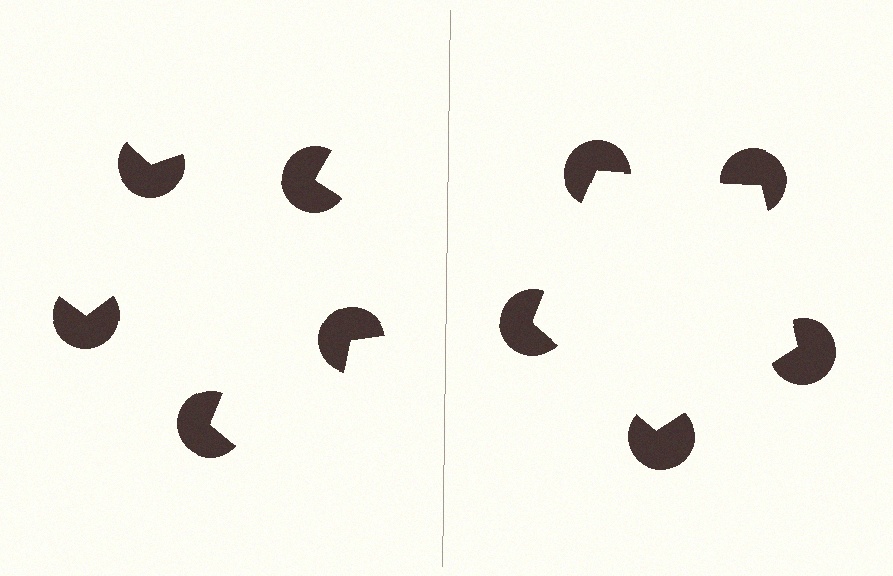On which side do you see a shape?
An illusory pentagon appears on the right side. On the left side the wedge cuts are rotated, so no coherent shape forms.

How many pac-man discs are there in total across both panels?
10 — 5 on each side.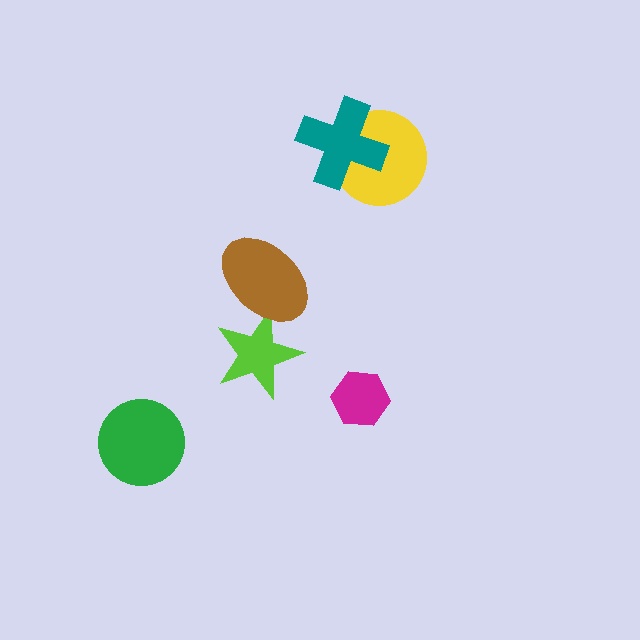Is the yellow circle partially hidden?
Yes, it is partially covered by another shape.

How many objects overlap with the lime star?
1 object overlaps with the lime star.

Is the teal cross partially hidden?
No, no other shape covers it.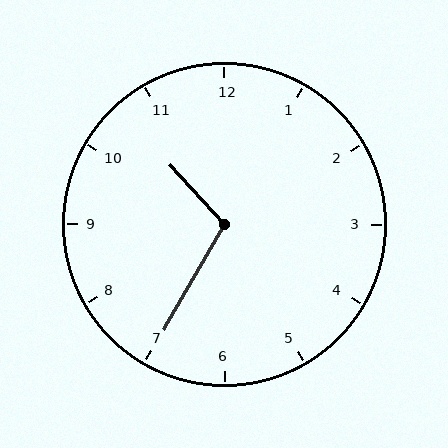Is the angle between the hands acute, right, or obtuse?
It is obtuse.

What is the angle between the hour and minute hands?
Approximately 108 degrees.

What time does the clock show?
10:35.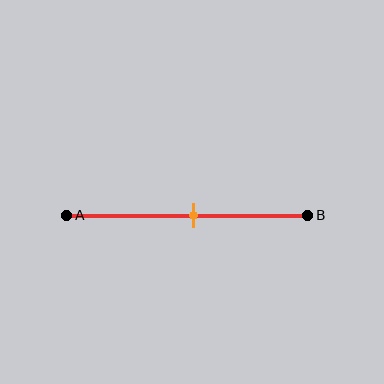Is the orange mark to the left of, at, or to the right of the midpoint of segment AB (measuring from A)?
The orange mark is approximately at the midpoint of segment AB.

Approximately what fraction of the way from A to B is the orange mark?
The orange mark is approximately 55% of the way from A to B.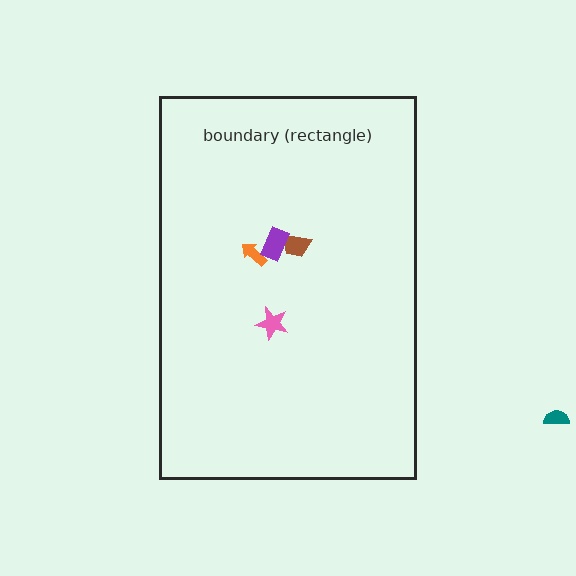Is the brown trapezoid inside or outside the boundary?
Inside.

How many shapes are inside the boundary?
4 inside, 1 outside.